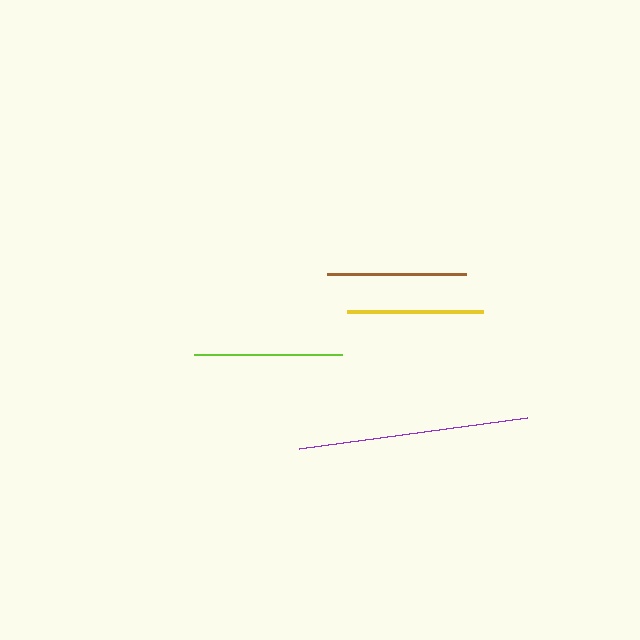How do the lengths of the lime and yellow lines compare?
The lime and yellow lines are approximately the same length.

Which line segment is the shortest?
The yellow line is the shortest at approximately 137 pixels.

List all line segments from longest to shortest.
From longest to shortest: purple, lime, brown, yellow.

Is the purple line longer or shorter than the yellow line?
The purple line is longer than the yellow line.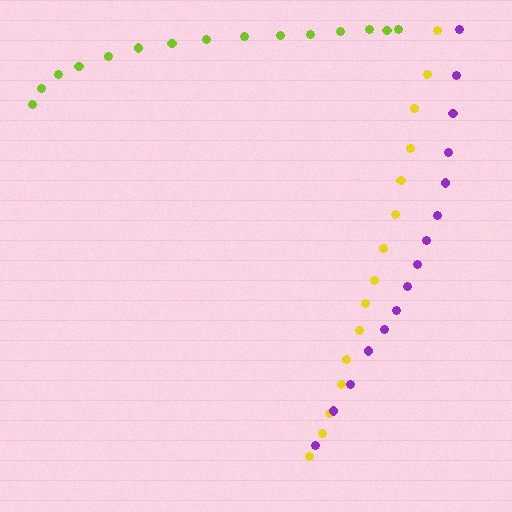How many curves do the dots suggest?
There are 3 distinct paths.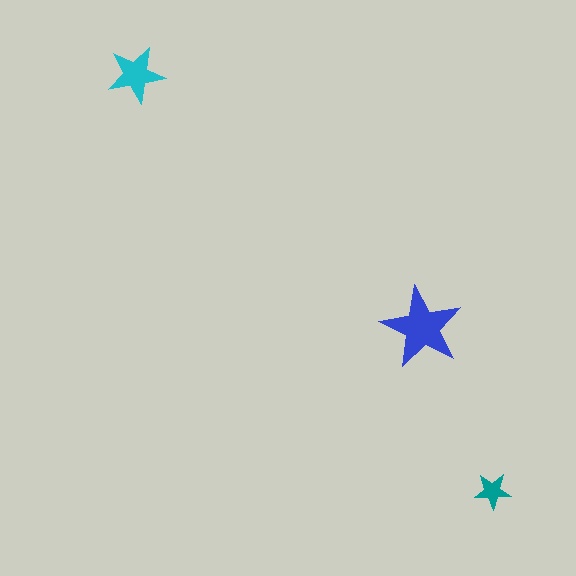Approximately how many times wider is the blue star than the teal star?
About 2 times wider.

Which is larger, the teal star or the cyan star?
The cyan one.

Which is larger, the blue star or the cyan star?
The blue one.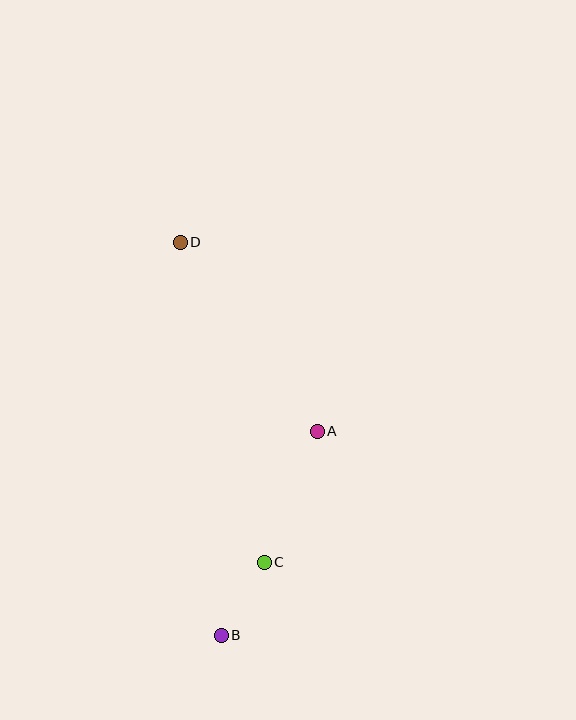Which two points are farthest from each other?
Points B and D are farthest from each other.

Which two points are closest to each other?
Points B and C are closest to each other.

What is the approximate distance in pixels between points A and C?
The distance between A and C is approximately 141 pixels.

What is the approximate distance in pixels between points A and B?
The distance between A and B is approximately 225 pixels.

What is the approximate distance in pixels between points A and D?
The distance between A and D is approximately 233 pixels.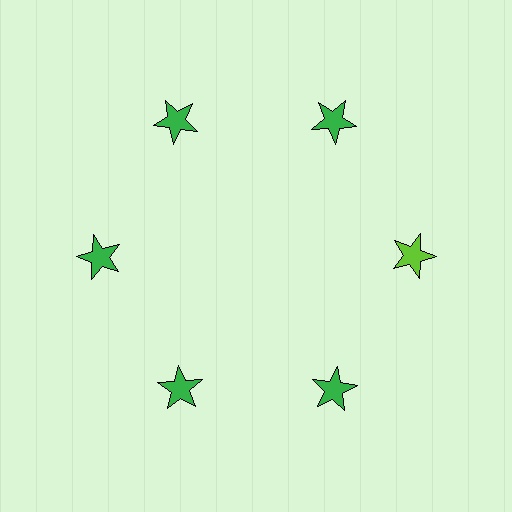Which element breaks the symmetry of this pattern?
The lime star at roughly the 3 o'clock position breaks the symmetry. All other shapes are green stars.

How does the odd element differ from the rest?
It has a different color: lime instead of green.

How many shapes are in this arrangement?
There are 6 shapes arranged in a ring pattern.